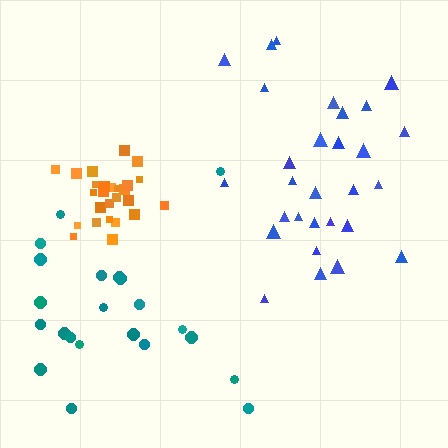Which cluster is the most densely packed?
Orange.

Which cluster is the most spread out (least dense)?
Teal.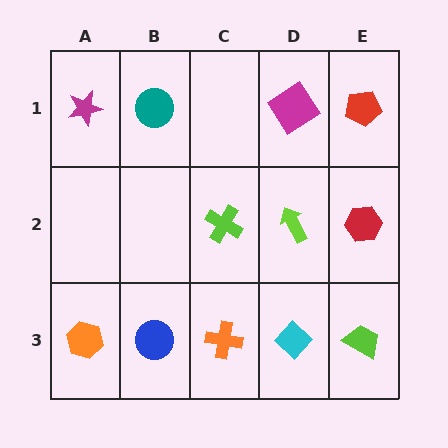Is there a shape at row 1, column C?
No, that cell is empty.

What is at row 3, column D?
A cyan diamond.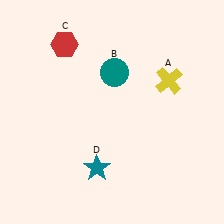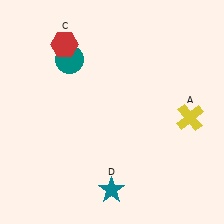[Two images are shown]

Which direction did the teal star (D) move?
The teal star (D) moved down.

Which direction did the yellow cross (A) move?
The yellow cross (A) moved down.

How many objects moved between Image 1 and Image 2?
3 objects moved between the two images.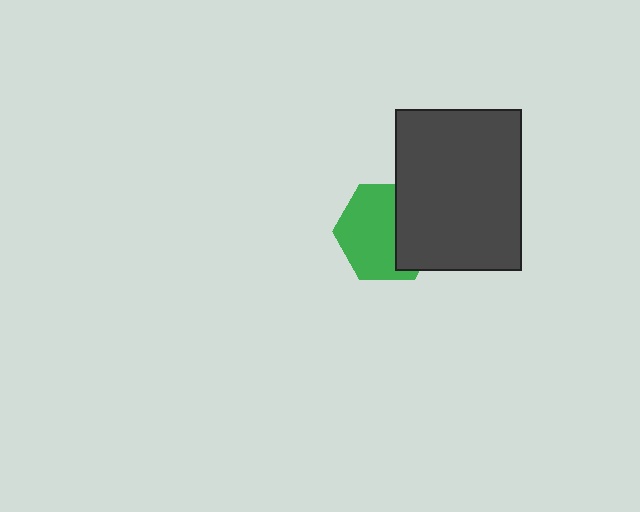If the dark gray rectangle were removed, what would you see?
You would see the complete green hexagon.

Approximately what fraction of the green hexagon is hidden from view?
Roughly 38% of the green hexagon is hidden behind the dark gray rectangle.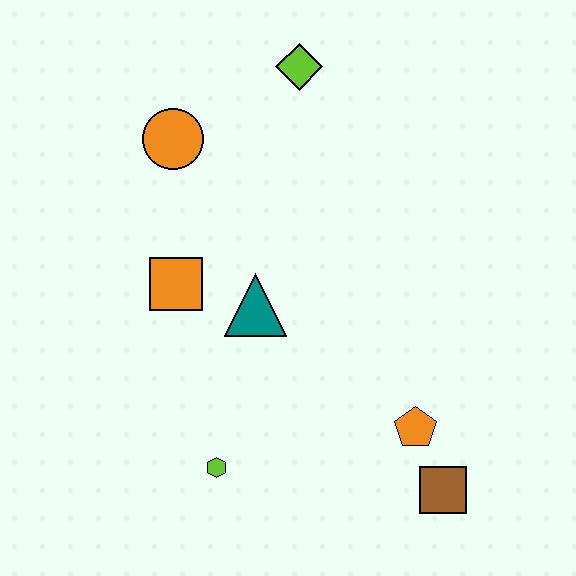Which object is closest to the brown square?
The orange pentagon is closest to the brown square.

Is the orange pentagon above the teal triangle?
No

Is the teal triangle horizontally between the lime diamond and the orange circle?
Yes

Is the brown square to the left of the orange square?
No